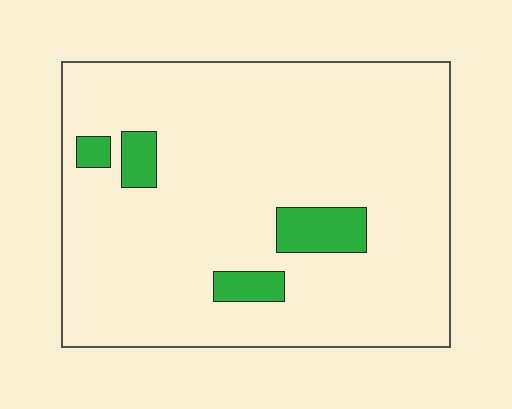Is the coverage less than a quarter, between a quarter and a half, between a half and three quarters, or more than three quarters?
Less than a quarter.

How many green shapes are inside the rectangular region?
4.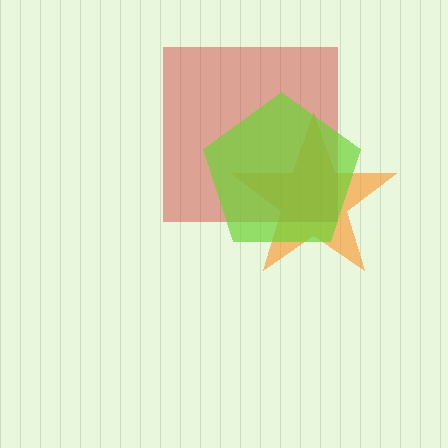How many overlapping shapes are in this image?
There are 3 overlapping shapes in the image.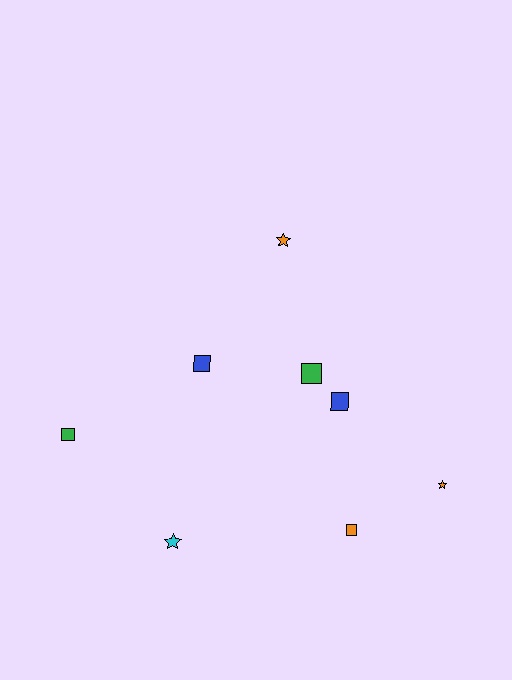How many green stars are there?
There are no green stars.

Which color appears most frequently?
Orange, with 3 objects.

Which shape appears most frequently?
Square, with 5 objects.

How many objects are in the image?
There are 8 objects.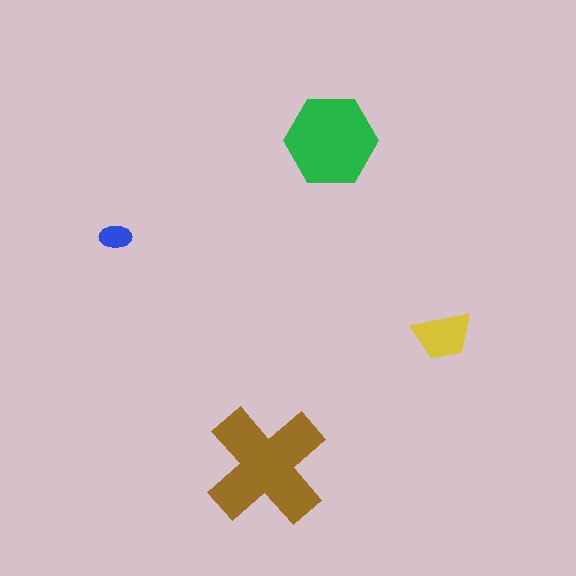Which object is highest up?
The green hexagon is topmost.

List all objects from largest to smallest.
The brown cross, the green hexagon, the yellow trapezoid, the blue ellipse.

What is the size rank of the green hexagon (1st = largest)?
2nd.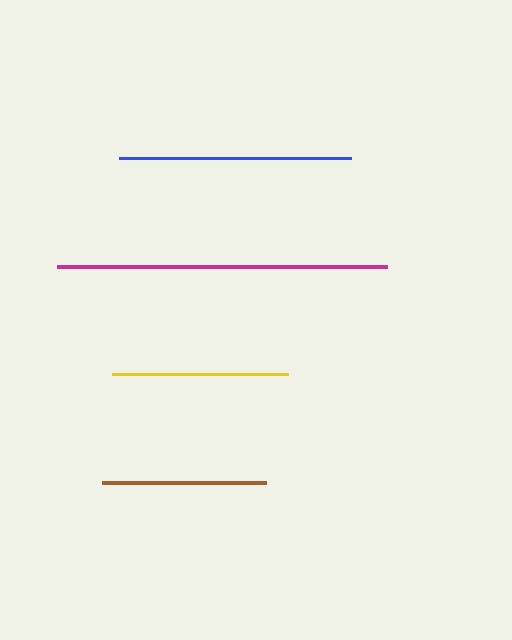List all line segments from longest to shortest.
From longest to shortest: magenta, blue, yellow, brown.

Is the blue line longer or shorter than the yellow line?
The blue line is longer than the yellow line.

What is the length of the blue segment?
The blue segment is approximately 233 pixels long.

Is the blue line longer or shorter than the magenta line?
The magenta line is longer than the blue line.